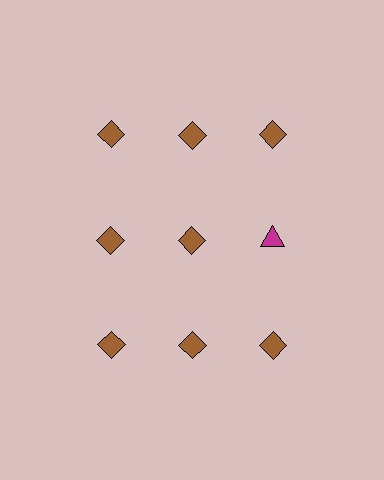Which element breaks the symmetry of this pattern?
The magenta triangle in the second row, center column breaks the symmetry. All other shapes are brown diamonds.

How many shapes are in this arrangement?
There are 9 shapes arranged in a grid pattern.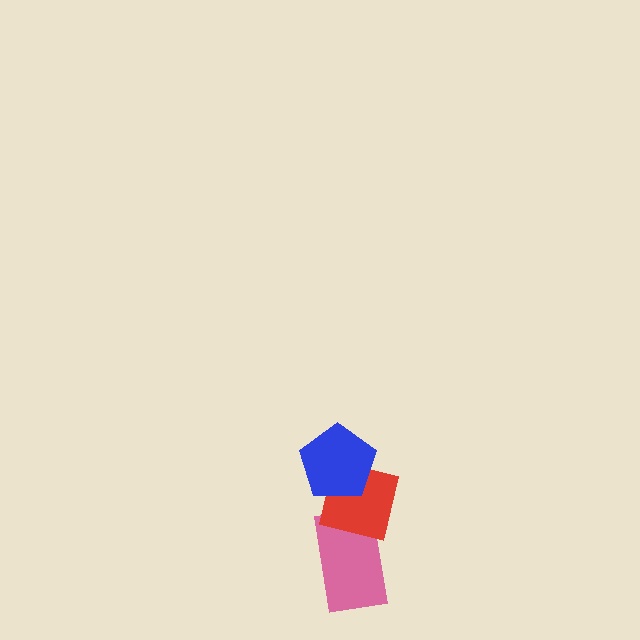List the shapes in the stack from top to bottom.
From top to bottom: the blue pentagon, the red square, the pink rectangle.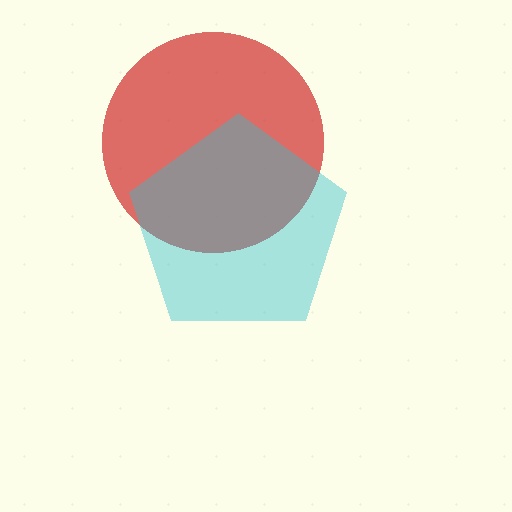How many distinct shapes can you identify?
There are 2 distinct shapes: a red circle, a cyan pentagon.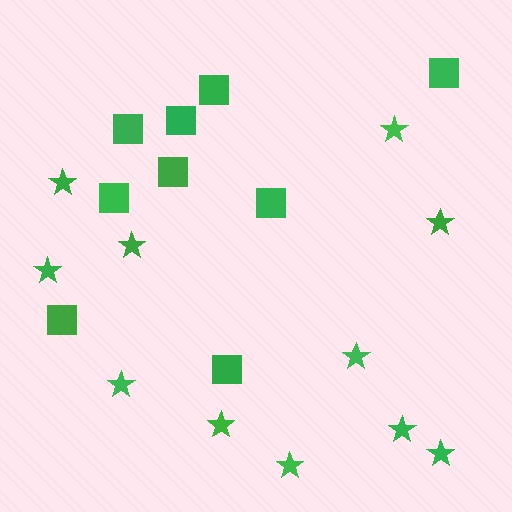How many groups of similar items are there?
There are 2 groups: one group of stars (11) and one group of squares (9).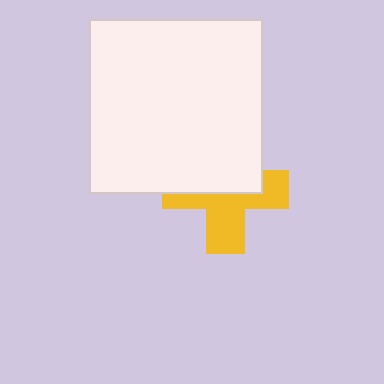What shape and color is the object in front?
The object in front is a white square.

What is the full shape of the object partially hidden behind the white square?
The partially hidden object is a yellow cross.